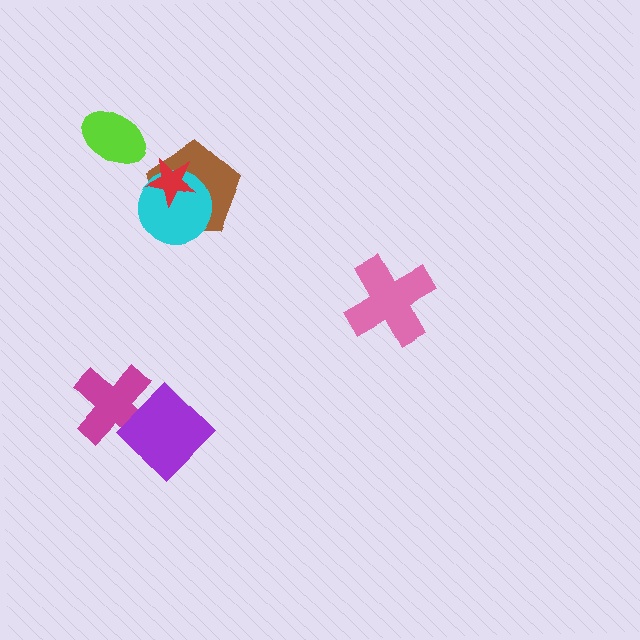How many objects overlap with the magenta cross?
1 object overlaps with the magenta cross.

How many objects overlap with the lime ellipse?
0 objects overlap with the lime ellipse.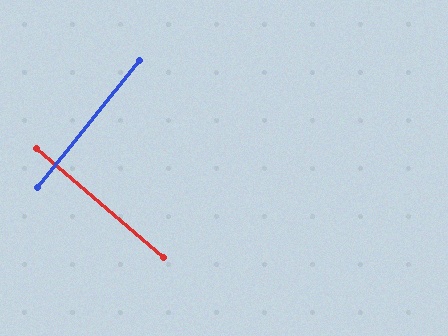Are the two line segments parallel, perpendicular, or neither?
Perpendicular — they meet at approximately 88°.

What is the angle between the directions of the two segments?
Approximately 88 degrees.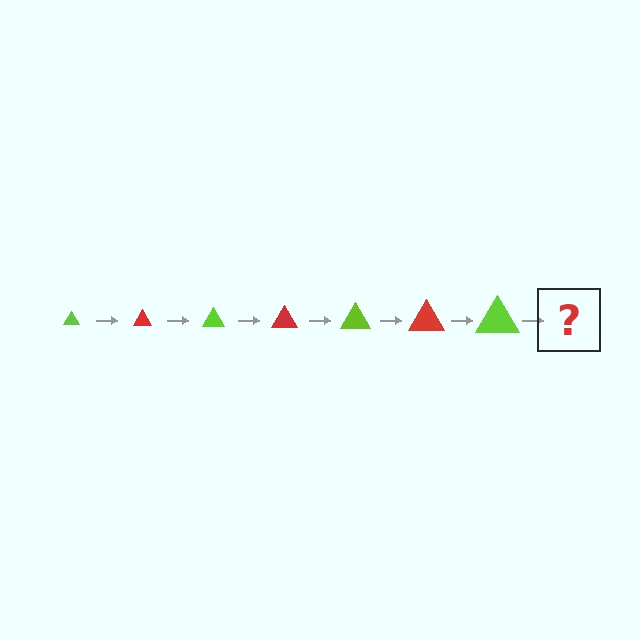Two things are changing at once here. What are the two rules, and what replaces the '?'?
The two rules are that the triangle grows larger each step and the color cycles through lime and red. The '?' should be a red triangle, larger than the previous one.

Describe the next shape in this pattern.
It should be a red triangle, larger than the previous one.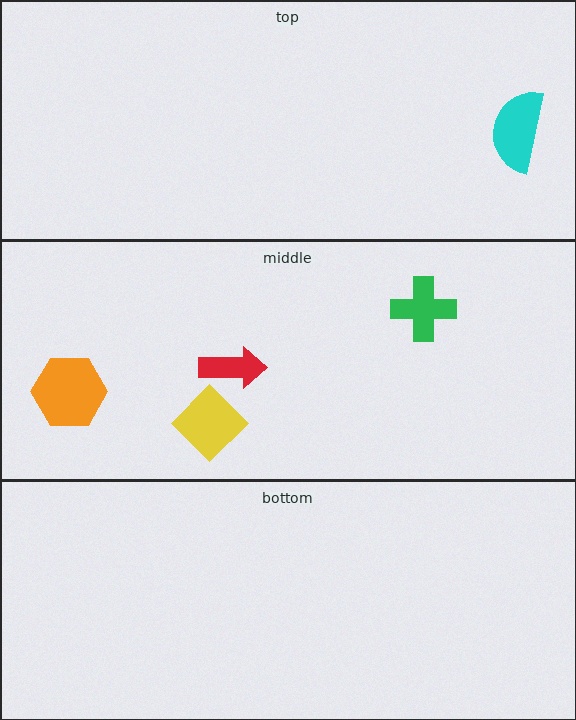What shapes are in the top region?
The cyan semicircle.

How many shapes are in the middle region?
4.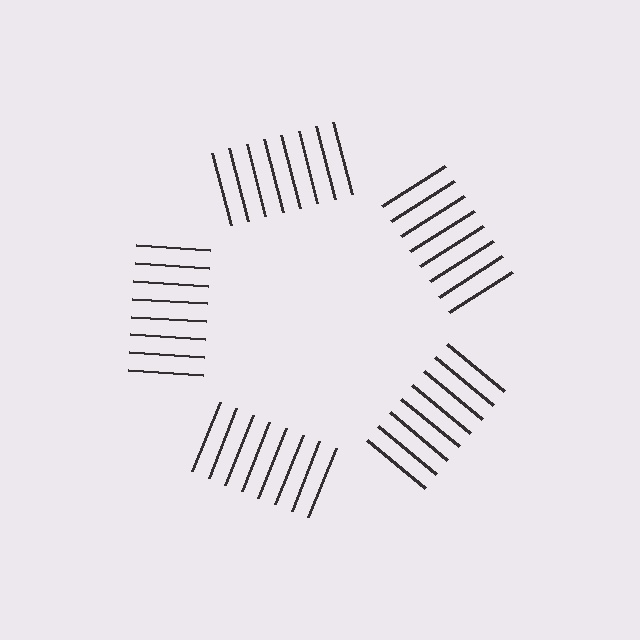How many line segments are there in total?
40 — 8 along each of the 5 edges.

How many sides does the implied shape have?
5 sides — the line-ends trace a pentagon.